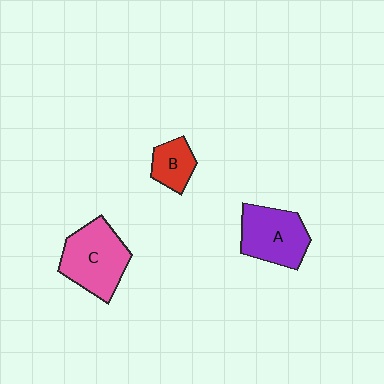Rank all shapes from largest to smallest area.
From largest to smallest: C (pink), A (purple), B (red).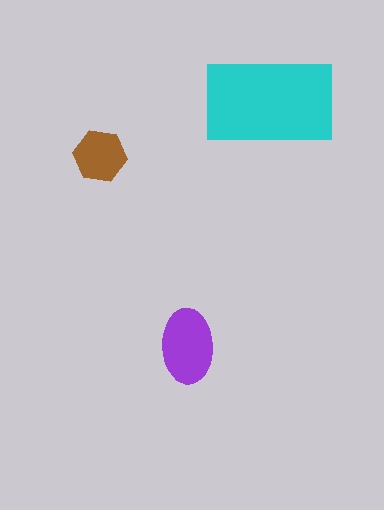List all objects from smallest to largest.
The brown hexagon, the purple ellipse, the cyan rectangle.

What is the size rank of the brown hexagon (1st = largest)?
3rd.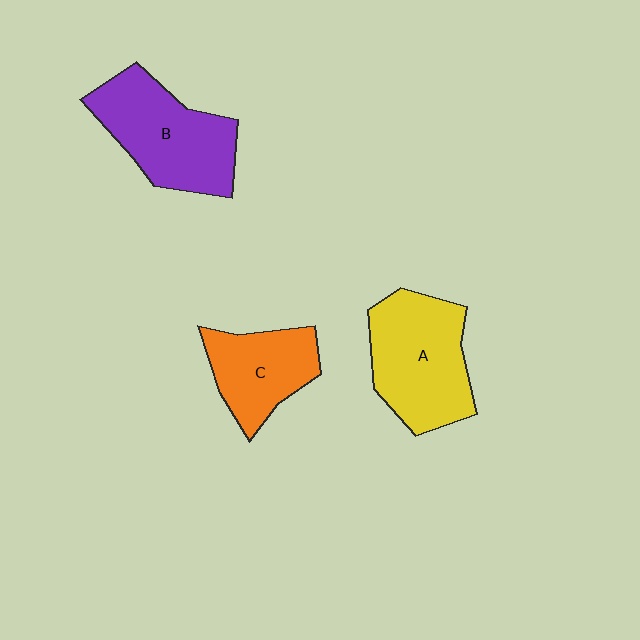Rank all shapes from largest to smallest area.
From largest to smallest: A (yellow), B (purple), C (orange).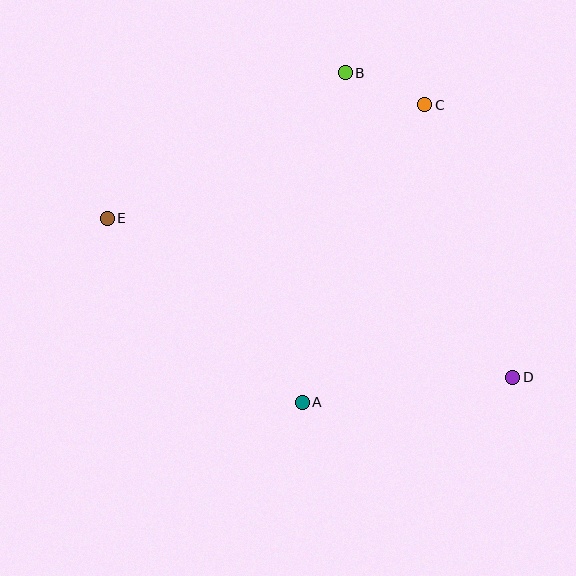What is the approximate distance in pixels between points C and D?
The distance between C and D is approximately 286 pixels.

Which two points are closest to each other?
Points B and C are closest to each other.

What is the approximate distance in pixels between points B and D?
The distance between B and D is approximately 347 pixels.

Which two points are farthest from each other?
Points D and E are farthest from each other.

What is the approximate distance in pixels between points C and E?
The distance between C and E is approximately 337 pixels.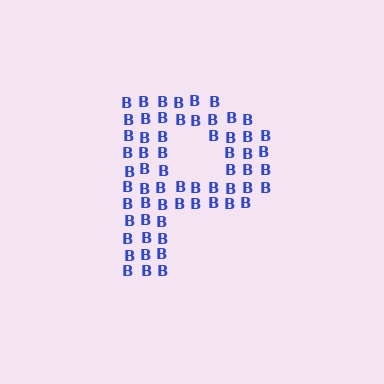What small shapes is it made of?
It is made of small letter B's.